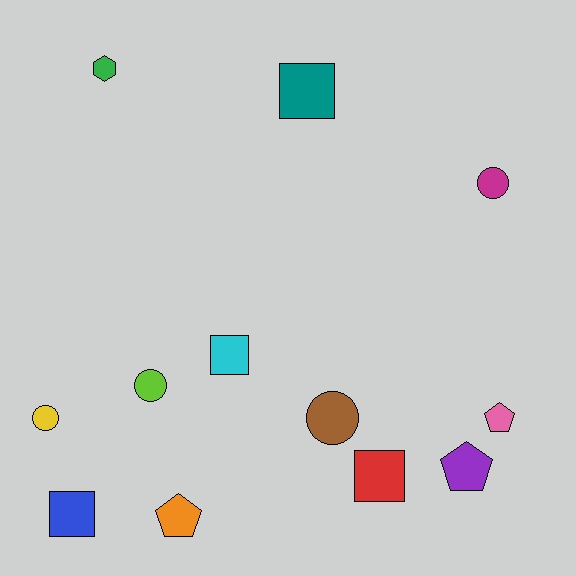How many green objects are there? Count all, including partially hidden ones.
There is 1 green object.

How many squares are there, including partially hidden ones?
There are 4 squares.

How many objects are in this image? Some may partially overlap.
There are 12 objects.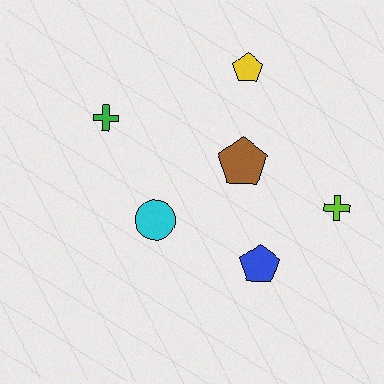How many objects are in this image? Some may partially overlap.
There are 6 objects.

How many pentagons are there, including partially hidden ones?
There are 3 pentagons.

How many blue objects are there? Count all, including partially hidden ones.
There is 1 blue object.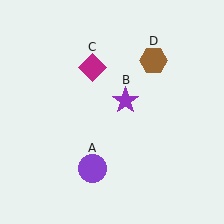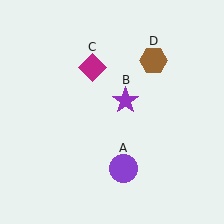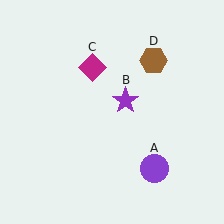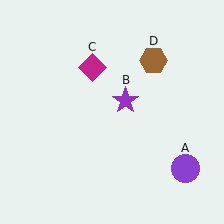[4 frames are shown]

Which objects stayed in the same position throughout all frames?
Purple star (object B) and magenta diamond (object C) and brown hexagon (object D) remained stationary.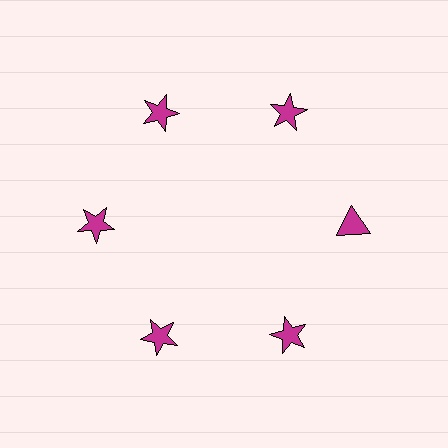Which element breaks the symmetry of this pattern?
The magenta triangle at roughly the 3 o'clock position breaks the symmetry. All other shapes are magenta stars.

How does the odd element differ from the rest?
It has a different shape: triangle instead of star.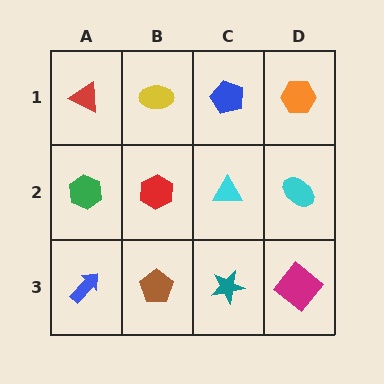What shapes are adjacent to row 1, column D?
A cyan ellipse (row 2, column D), a blue pentagon (row 1, column C).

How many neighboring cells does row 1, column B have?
3.